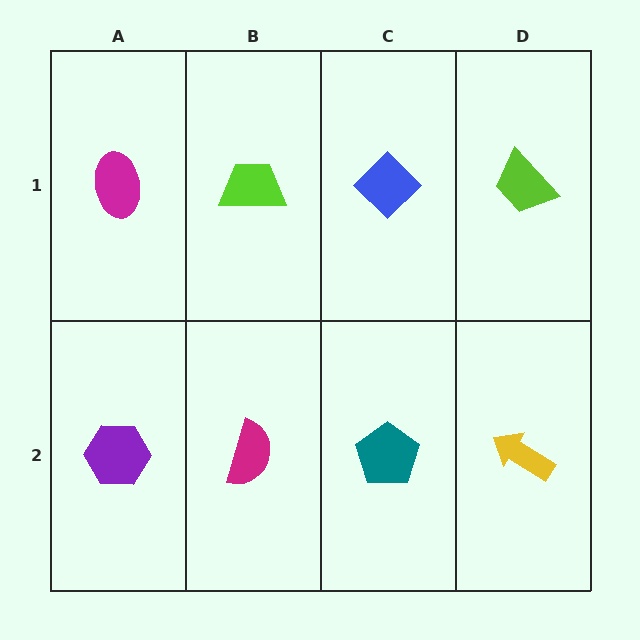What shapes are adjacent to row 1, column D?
A yellow arrow (row 2, column D), a blue diamond (row 1, column C).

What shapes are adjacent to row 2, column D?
A lime trapezoid (row 1, column D), a teal pentagon (row 2, column C).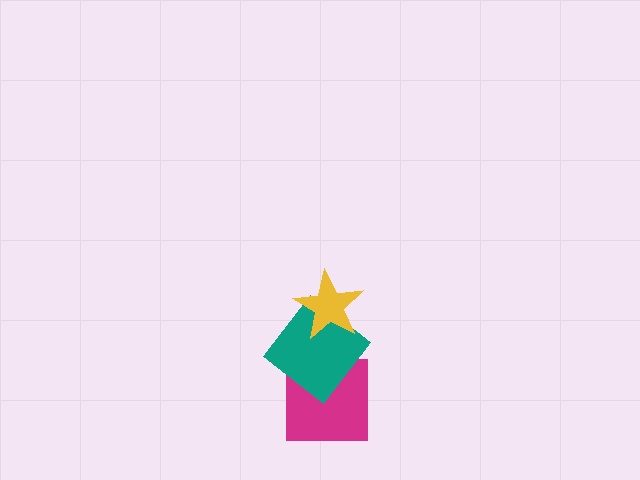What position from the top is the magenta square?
The magenta square is 3rd from the top.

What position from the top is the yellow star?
The yellow star is 1st from the top.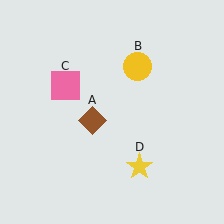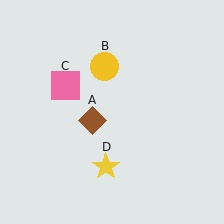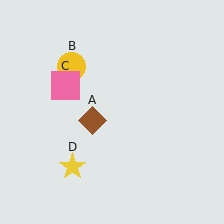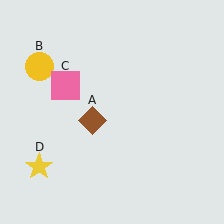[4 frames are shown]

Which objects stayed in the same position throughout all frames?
Brown diamond (object A) and pink square (object C) remained stationary.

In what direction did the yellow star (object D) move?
The yellow star (object D) moved left.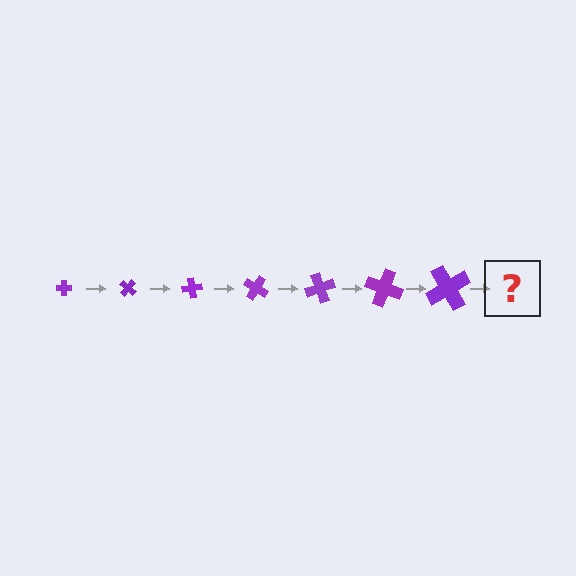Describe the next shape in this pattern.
It should be a cross, larger than the previous one and rotated 280 degrees from the start.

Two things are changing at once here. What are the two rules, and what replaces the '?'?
The two rules are that the cross grows larger each step and it rotates 40 degrees each step. The '?' should be a cross, larger than the previous one and rotated 280 degrees from the start.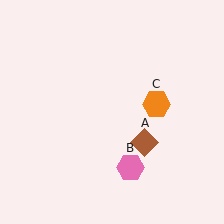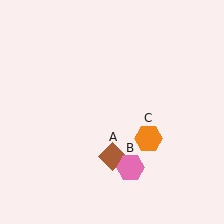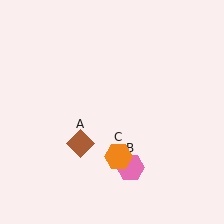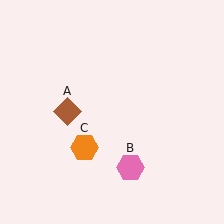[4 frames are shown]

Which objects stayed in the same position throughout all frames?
Pink hexagon (object B) remained stationary.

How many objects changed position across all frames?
2 objects changed position: brown diamond (object A), orange hexagon (object C).